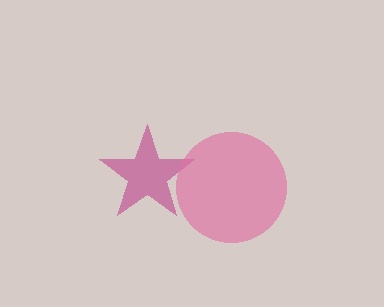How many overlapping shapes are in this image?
There are 2 overlapping shapes in the image.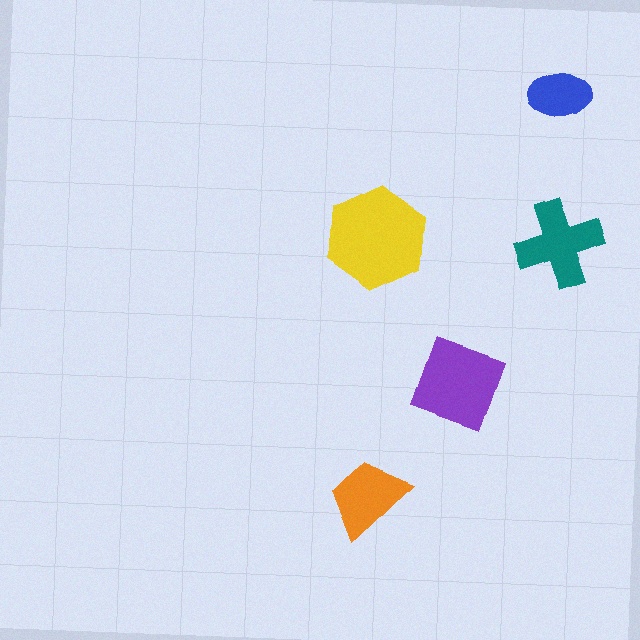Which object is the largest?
The yellow hexagon.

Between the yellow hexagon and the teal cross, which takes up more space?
The yellow hexagon.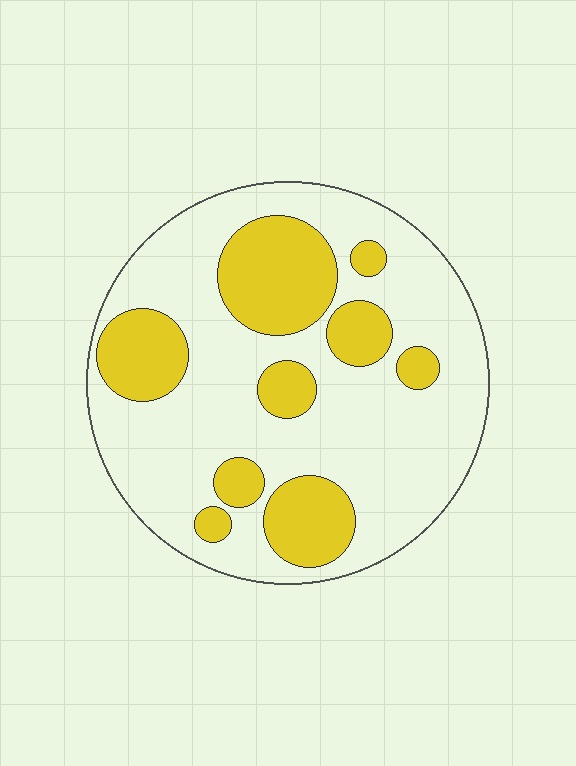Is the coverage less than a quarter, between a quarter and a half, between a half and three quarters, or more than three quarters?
Between a quarter and a half.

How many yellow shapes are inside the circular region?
9.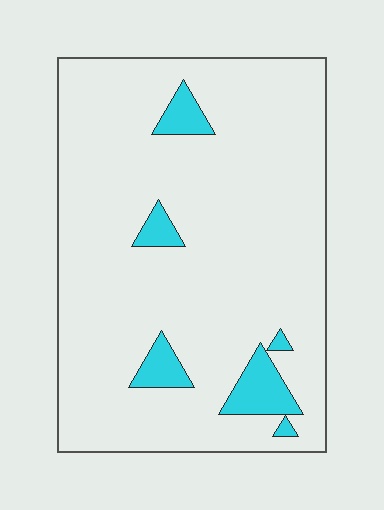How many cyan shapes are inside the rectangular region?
6.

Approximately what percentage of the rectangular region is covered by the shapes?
Approximately 10%.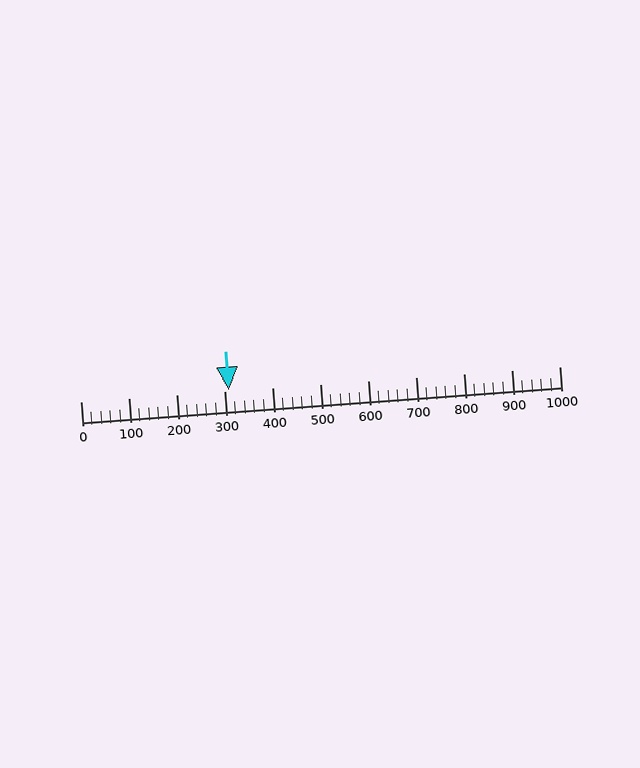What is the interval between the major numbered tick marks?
The major tick marks are spaced 100 units apart.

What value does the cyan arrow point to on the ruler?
The cyan arrow points to approximately 308.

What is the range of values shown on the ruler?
The ruler shows values from 0 to 1000.